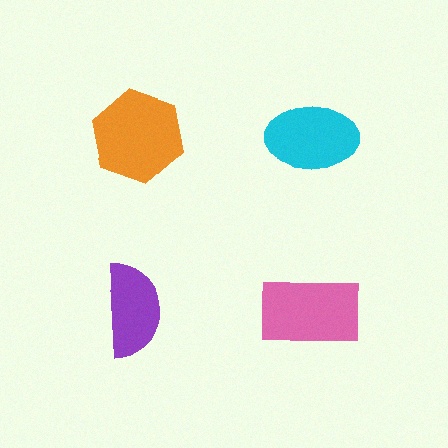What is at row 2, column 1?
A purple semicircle.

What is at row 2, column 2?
A pink rectangle.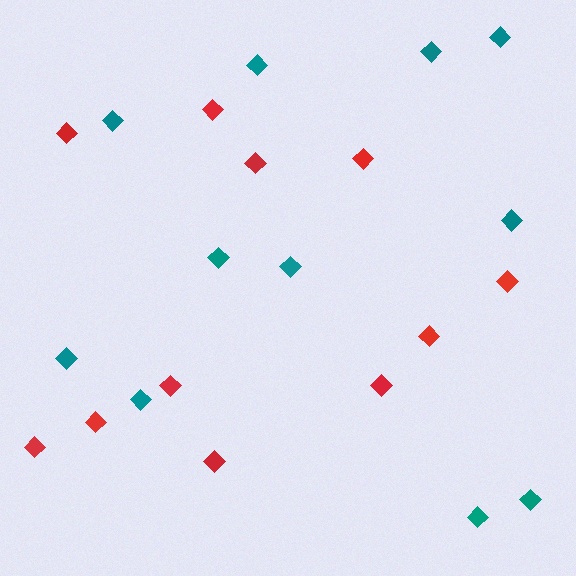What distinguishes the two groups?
There are 2 groups: one group of teal diamonds (11) and one group of red diamonds (11).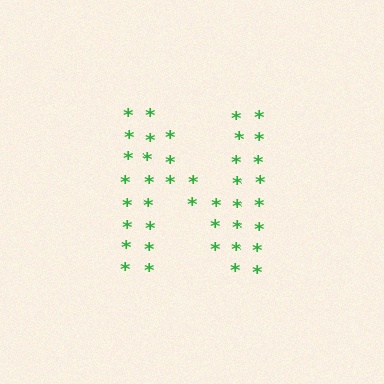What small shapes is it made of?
It is made of small asterisks.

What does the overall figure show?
The overall figure shows the letter N.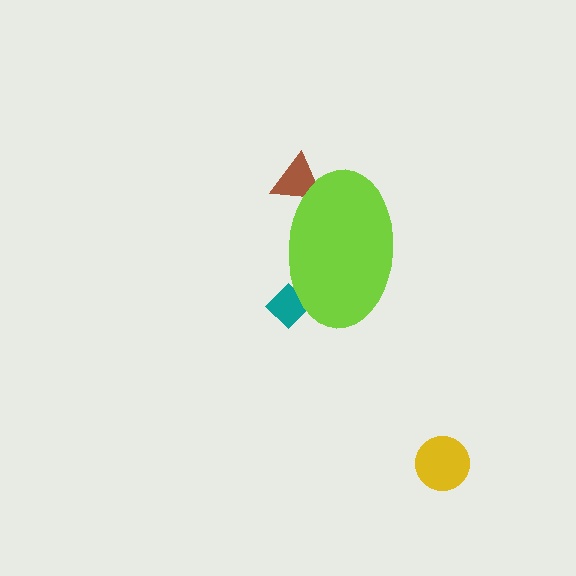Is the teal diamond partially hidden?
Yes, the teal diamond is partially hidden behind the lime ellipse.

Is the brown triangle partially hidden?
Yes, the brown triangle is partially hidden behind the lime ellipse.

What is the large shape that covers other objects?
A lime ellipse.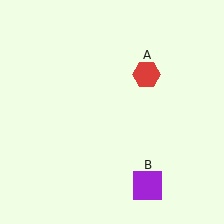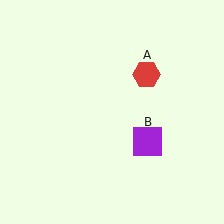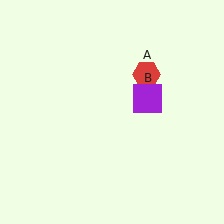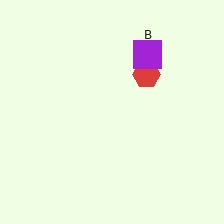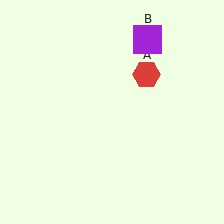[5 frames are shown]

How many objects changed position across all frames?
1 object changed position: purple square (object B).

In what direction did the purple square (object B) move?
The purple square (object B) moved up.